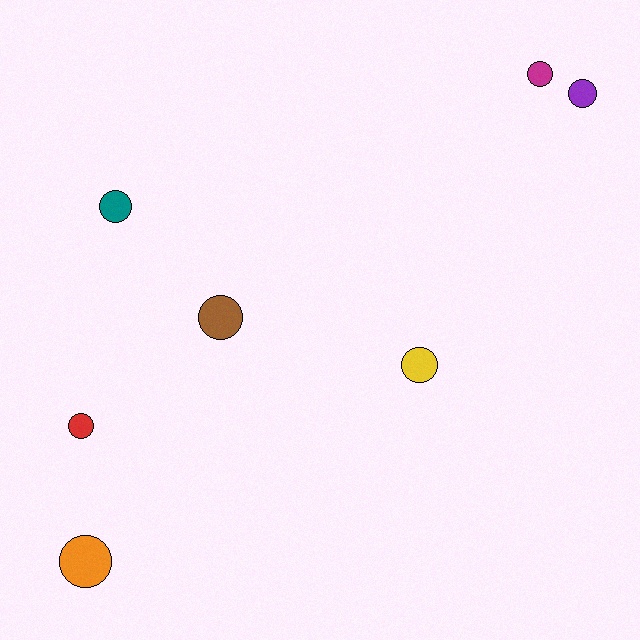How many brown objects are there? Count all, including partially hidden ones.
There is 1 brown object.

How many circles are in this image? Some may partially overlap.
There are 7 circles.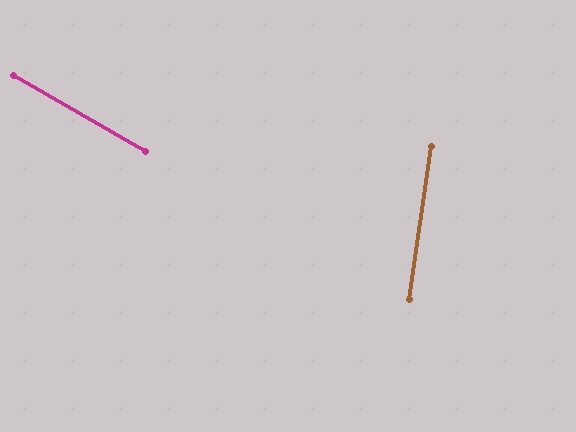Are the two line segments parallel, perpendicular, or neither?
Neither parallel nor perpendicular — they differ by about 68°.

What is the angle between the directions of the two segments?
Approximately 68 degrees.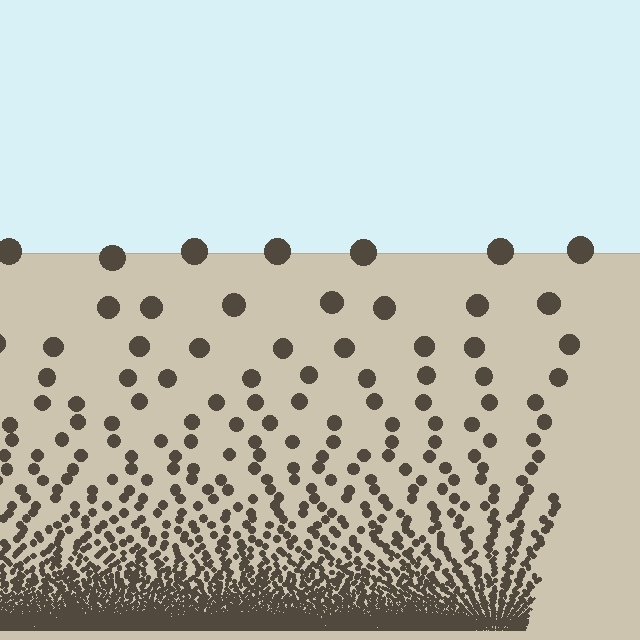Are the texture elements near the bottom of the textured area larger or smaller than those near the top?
Smaller. The gradient is inverted — elements near the bottom are smaller and denser.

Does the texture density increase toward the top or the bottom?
Density increases toward the bottom.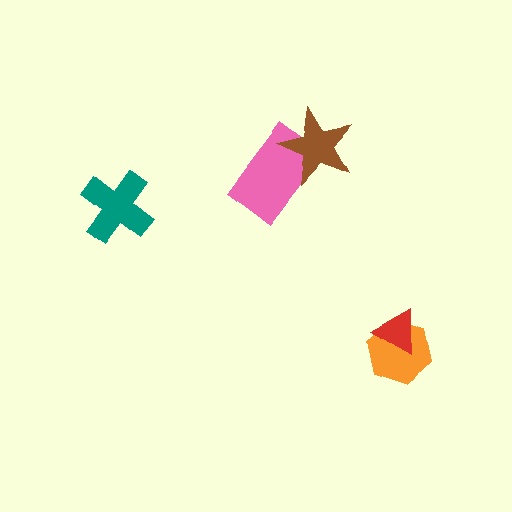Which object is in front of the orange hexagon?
The red triangle is in front of the orange hexagon.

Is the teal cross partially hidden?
No, no other shape covers it.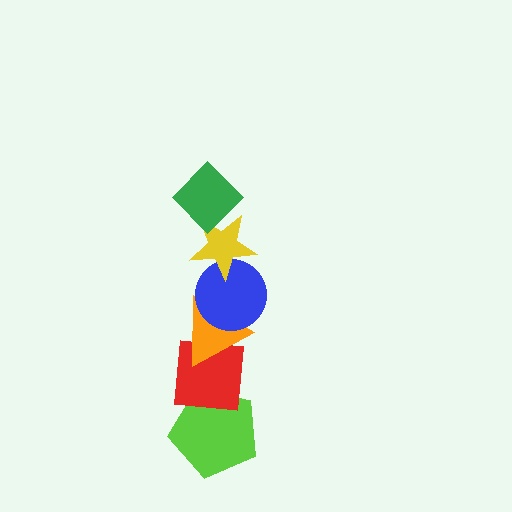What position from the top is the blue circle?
The blue circle is 3rd from the top.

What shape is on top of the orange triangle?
The blue circle is on top of the orange triangle.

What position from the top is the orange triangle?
The orange triangle is 4th from the top.